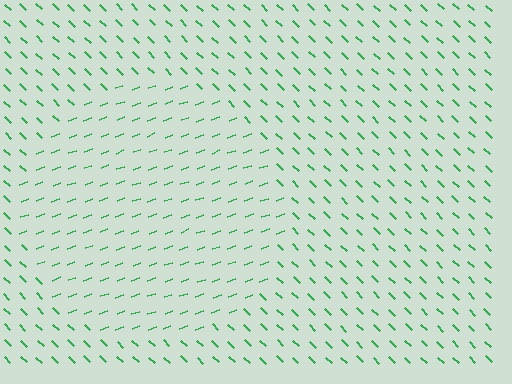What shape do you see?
I see a circle.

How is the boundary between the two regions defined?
The boundary is defined purely by a change in line orientation (approximately 65 degrees difference). All lines are the same color and thickness.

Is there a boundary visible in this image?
Yes, there is a texture boundary formed by a change in line orientation.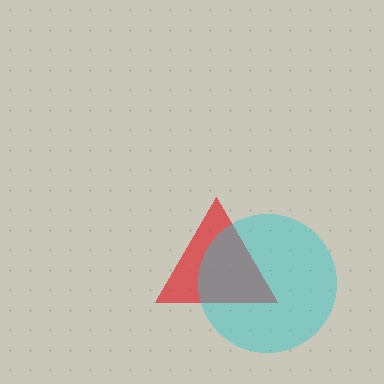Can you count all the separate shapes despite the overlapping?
Yes, there are 2 separate shapes.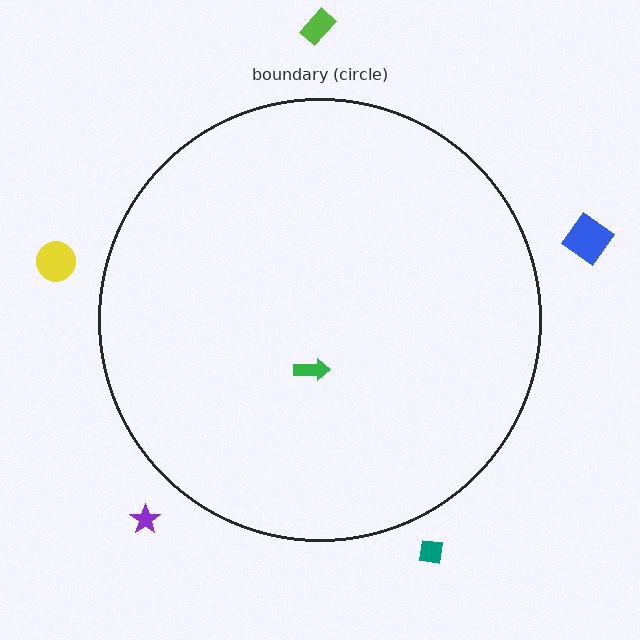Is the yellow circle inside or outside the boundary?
Outside.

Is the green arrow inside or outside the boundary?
Inside.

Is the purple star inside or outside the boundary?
Outside.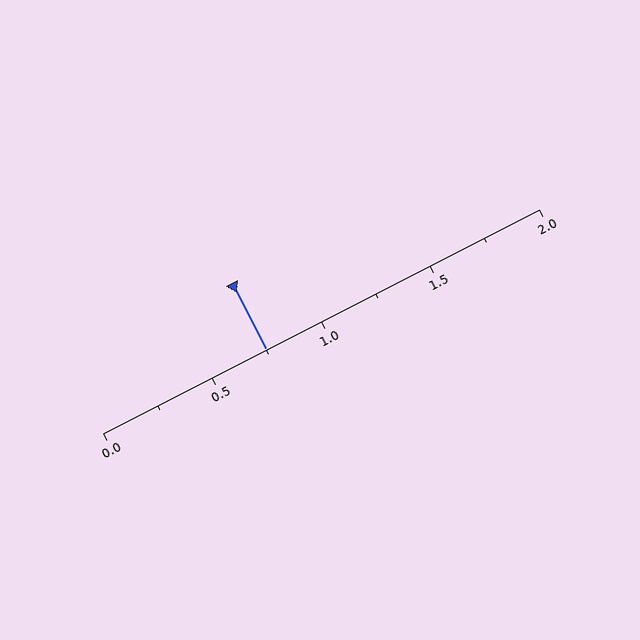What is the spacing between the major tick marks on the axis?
The major ticks are spaced 0.5 apart.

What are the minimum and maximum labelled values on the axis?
The axis runs from 0.0 to 2.0.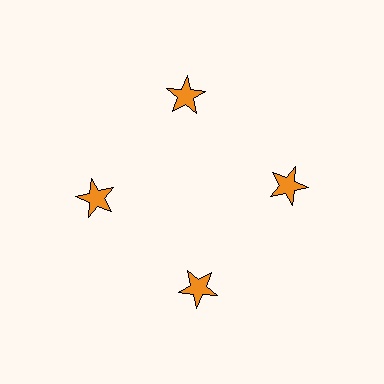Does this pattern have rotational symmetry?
Yes, this pattern has 4-fold rotational symmetry. It looks the same after rotating 90 degrees around the center.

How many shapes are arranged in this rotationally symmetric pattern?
There are 4 shapes, arranged in 4 groups of 1.